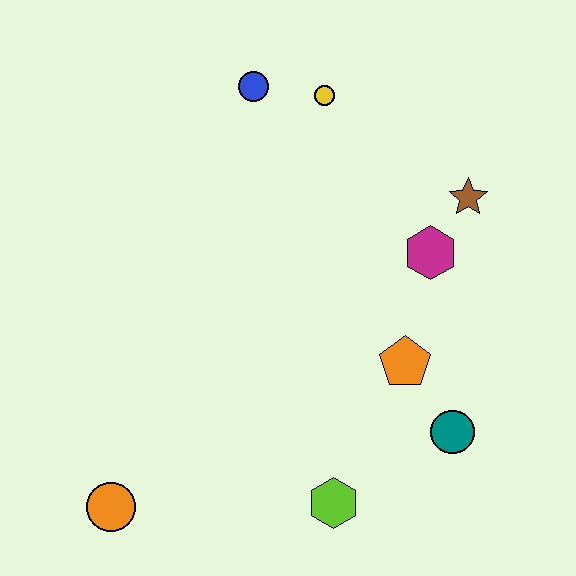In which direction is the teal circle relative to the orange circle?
The teal circle is to the right of the orange circle.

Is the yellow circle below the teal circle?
No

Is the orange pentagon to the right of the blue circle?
Yes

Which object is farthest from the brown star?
The orange circle is farthest from the brown star.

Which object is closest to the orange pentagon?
The teal circle is closest to the orange pentagon.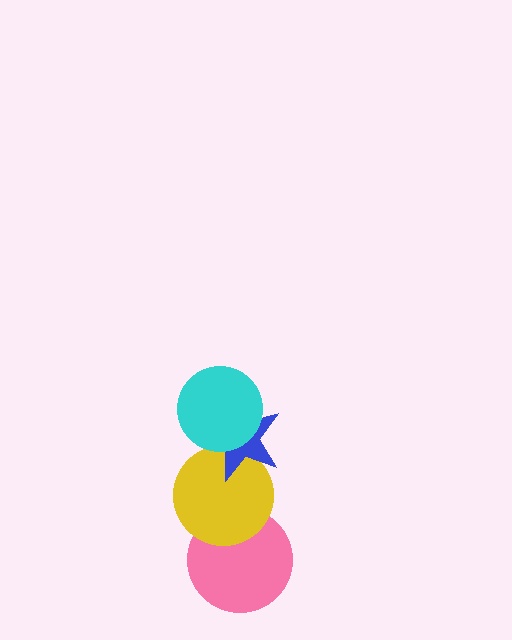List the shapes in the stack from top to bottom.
From top to bottom: the cyan circle, the blue star, the yellow circle, the pink circle.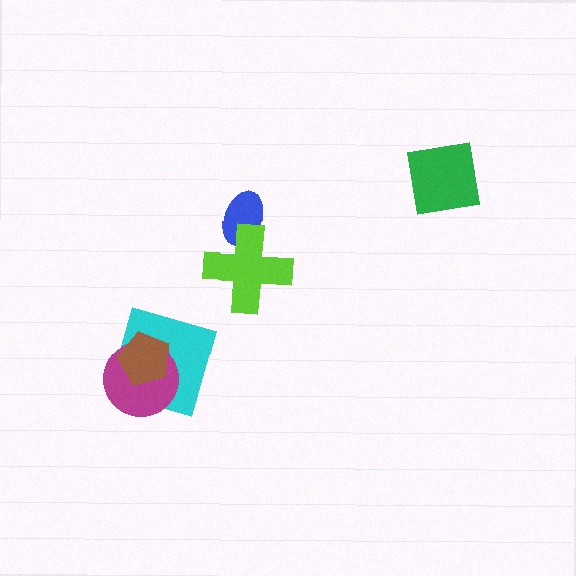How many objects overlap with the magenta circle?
2 objects overlap with the magenta circle.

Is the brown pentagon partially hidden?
No, no other shape covers it.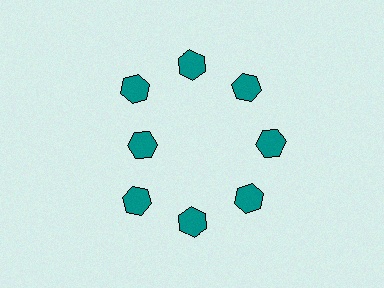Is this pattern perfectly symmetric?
No. The 8 teal hexagons are arranged in a ring, but one element near the 9 o'clock position is pulled inward toward the center, breaking the 8-fold rotational symmetry.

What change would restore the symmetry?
The symmetry would be restored by moving it outward, back onto the ring so that all 8 hexagons sit at equal angles and equal distance from the center.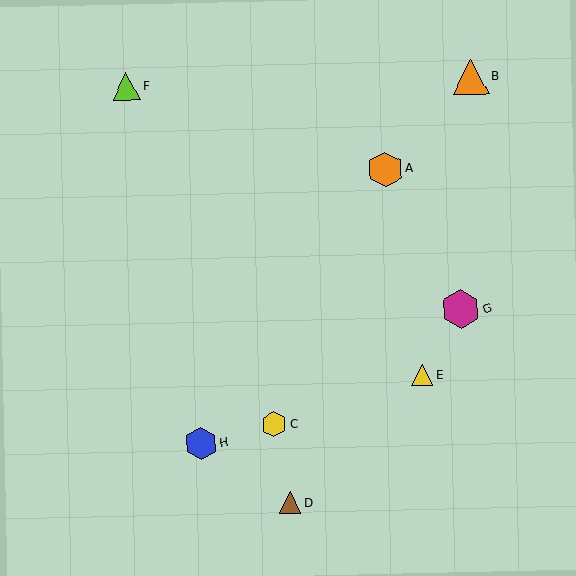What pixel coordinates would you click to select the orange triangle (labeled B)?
Click at (471, 77) to select the orange triangle B.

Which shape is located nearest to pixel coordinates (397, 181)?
The orange hexagon (labeled A) at (385, 169) is nearest to that location.